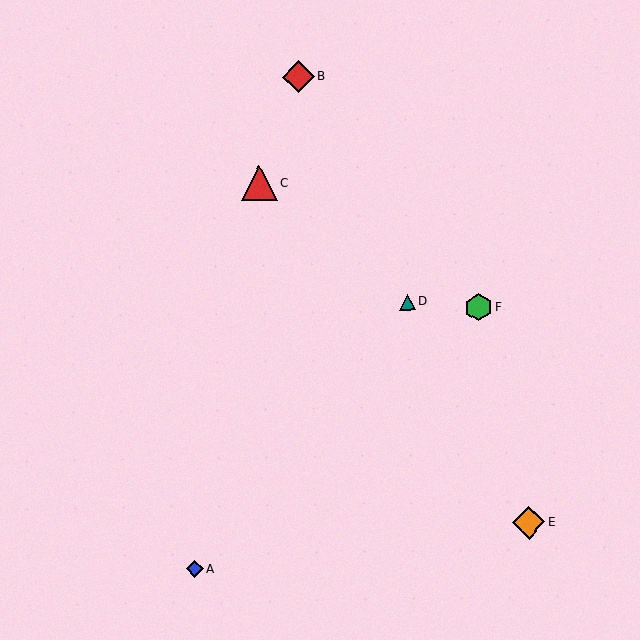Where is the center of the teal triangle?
The center of the teal triangle is at (407, 302).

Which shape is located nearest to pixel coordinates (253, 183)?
The red triangle (labeled C) at (259, 183) is nearest to that location.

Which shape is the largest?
The red triangle (labeled C) is the largest.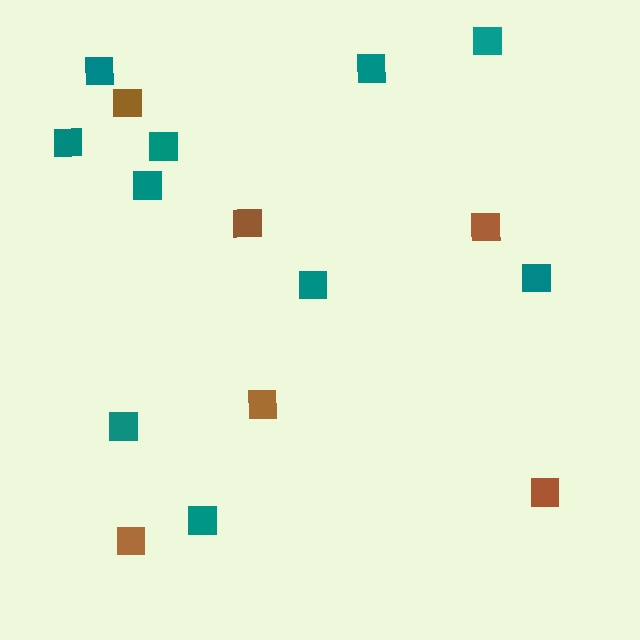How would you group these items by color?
There are 2 groups: one group of teal squares (10) and one group of brown squares (6).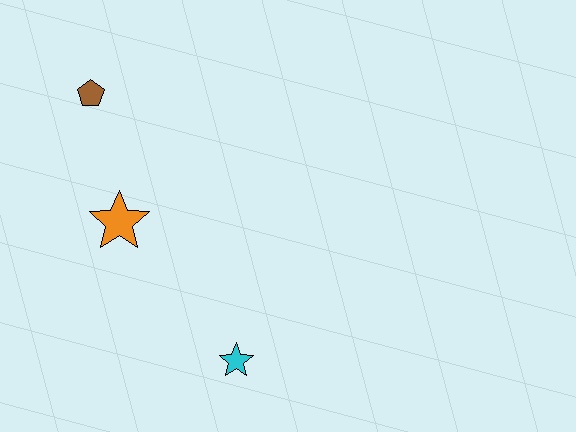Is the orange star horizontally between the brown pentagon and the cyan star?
Yes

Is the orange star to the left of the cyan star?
Yes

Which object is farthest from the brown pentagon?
The cyan star is farthest from the brown pentagon.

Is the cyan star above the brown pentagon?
No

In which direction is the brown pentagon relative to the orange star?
The brown pentagon is above the orange star.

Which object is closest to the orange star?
The brown pentagon is closest to the orange star.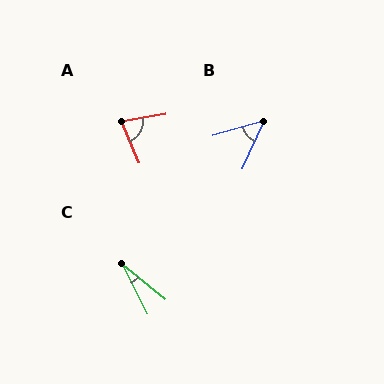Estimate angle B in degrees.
Approximately 50 degrees.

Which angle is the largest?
A, at approximately 77 degrees.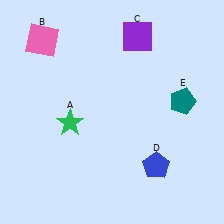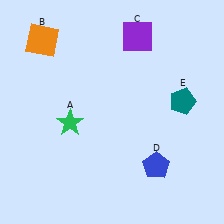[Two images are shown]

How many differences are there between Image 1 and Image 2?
There is 1 difference between the two images.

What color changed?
The square (B) changed from pink in Image 1 to orange in Image 2.